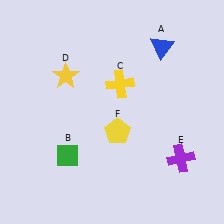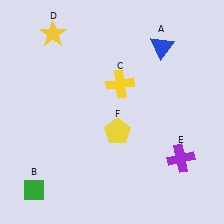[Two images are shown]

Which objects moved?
The objects that moved are: the green diamond (B), the yellow star (D).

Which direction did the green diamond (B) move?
The green diamond (B) moved down.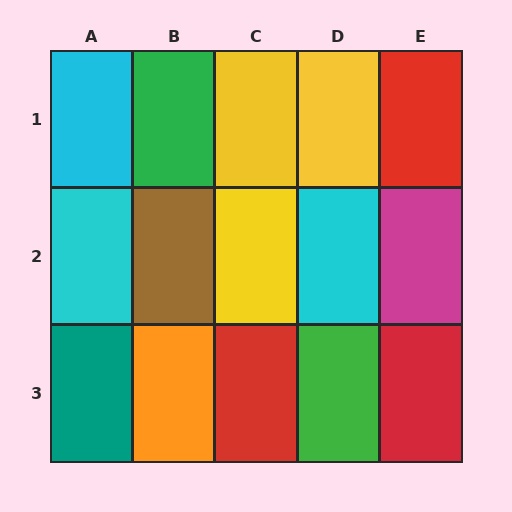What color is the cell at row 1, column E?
Red.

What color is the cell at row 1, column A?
Cyan.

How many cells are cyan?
3 cells are cyan.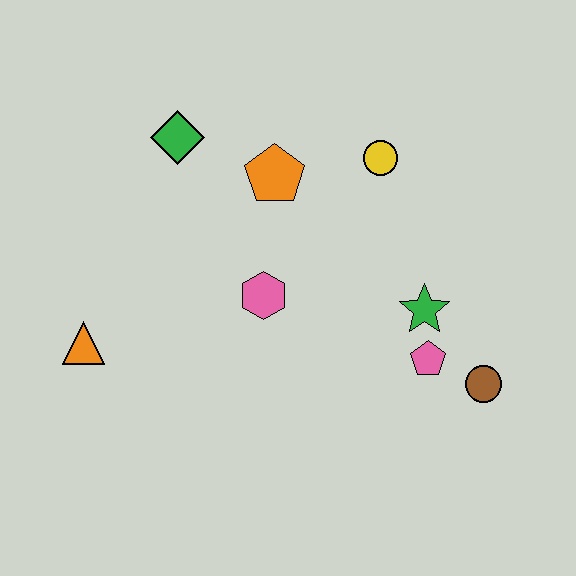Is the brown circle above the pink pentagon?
No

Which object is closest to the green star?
The pink pentagon is closest to the green star.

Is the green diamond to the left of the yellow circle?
Yes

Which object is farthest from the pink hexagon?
The brown circle is farthest from the pink hexagon.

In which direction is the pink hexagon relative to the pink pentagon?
The pink hexagon is to the left of the pink pentagon.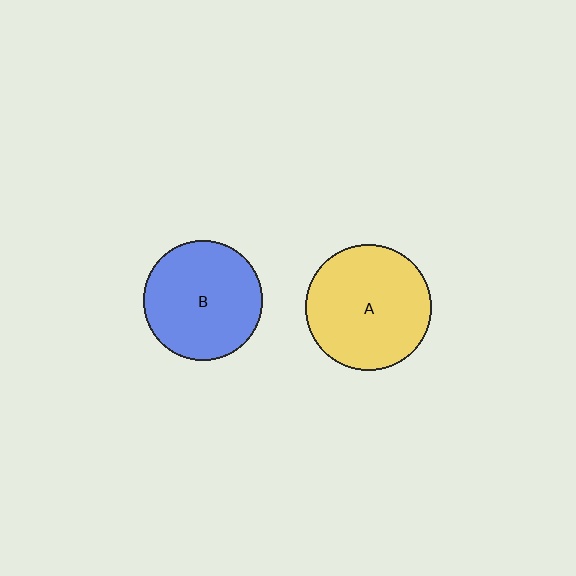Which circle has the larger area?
Circle A (yellow).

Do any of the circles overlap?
No, none of the circles overlap.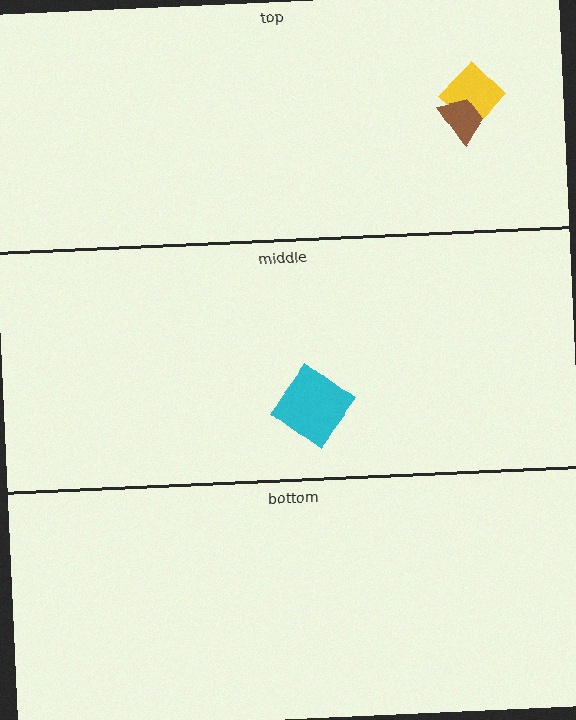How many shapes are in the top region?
2.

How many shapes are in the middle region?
1.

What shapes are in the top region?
The yellow diamond, the brown trapezoid.